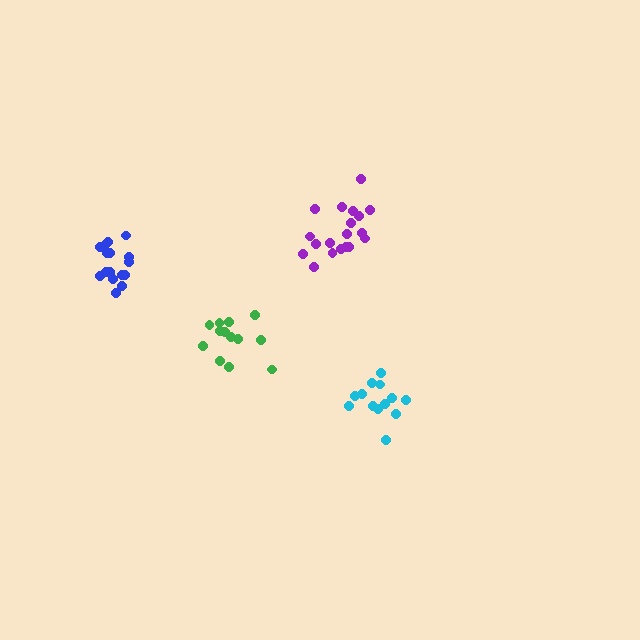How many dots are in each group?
Group 1: 19 dots, Group 2: 13 dots, Group 3: 13 dots, Group 4: 16 dots (61 total).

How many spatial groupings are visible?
There are 4 spatial groupings.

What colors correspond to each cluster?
The clusters are colored: purple, cyan, green, blue.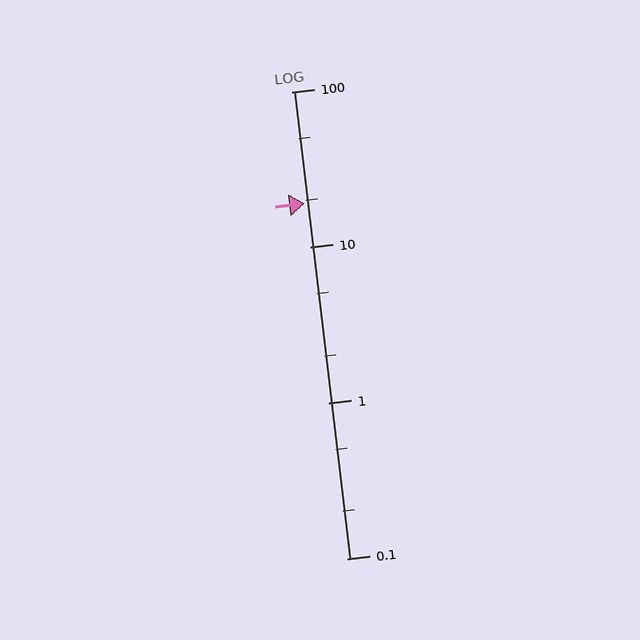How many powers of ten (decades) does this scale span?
The scale spans 3 decades, from 0.1 to 100.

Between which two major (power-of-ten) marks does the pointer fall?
The pointer is between 10 and 100.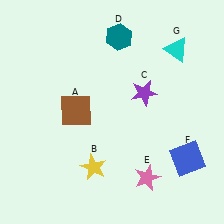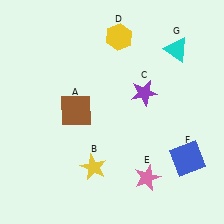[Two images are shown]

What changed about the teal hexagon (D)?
In Image 1, D is teal. In Image 2, it changed to yellow.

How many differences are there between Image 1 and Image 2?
There is 1 difference between the two images.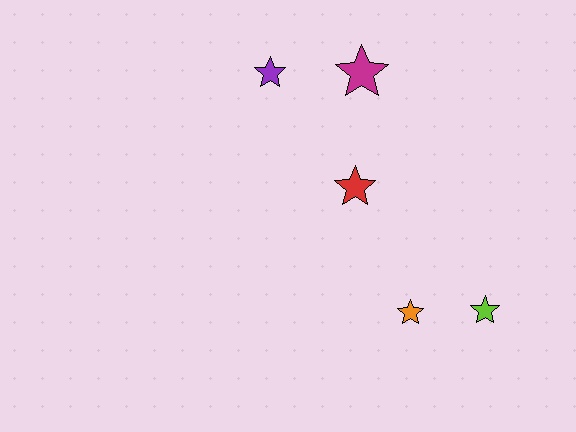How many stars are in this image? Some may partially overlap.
There are 5 stars.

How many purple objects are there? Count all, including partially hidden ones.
There is 1 purple object.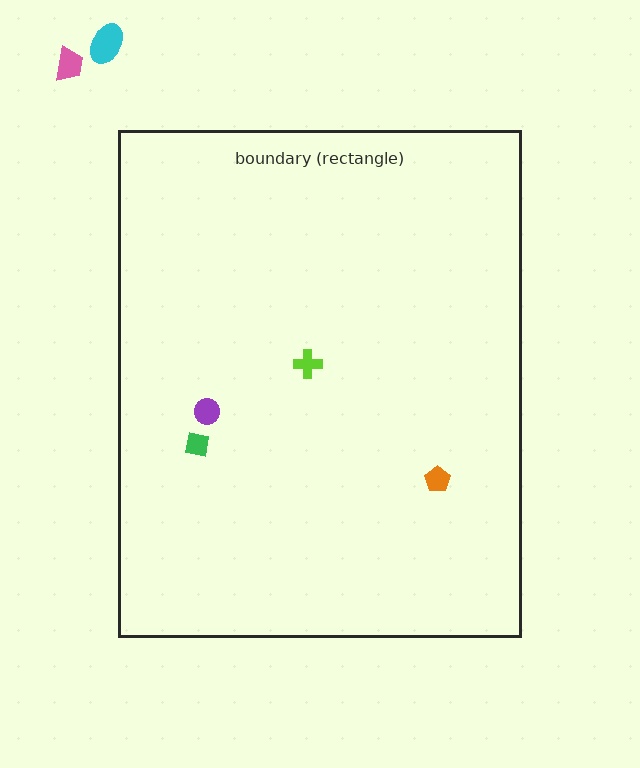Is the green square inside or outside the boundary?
Inside.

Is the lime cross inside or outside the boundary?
Inside.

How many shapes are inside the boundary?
4 inside, 2 outside.